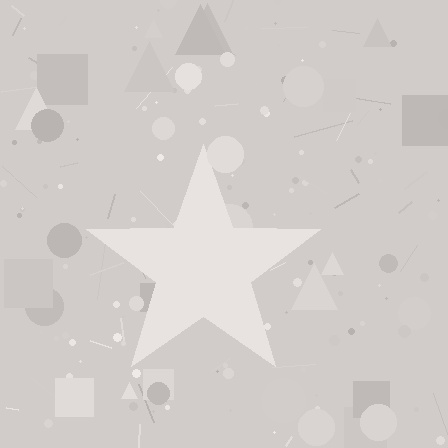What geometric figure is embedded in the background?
A star is embedded in the background.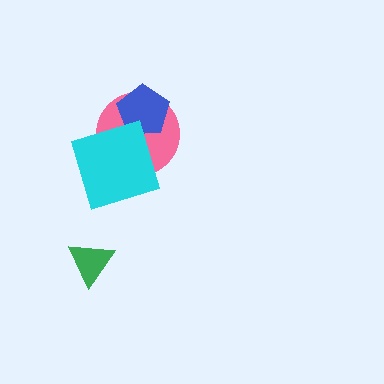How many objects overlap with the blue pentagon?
1 object overlaps with the blue pentagon.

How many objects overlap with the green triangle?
0 objects overlap with the green triangle.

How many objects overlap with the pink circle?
2 objects overlap with the pink circle.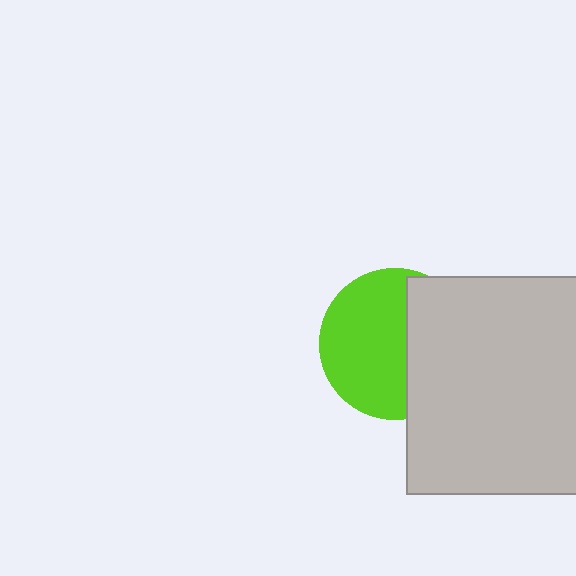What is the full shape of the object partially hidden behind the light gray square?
The partially hidden object is a lime circle.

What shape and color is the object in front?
The object in front is a light gray square.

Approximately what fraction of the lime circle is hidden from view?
Roughly 41% of the lime circle is hidden behind the light gray square.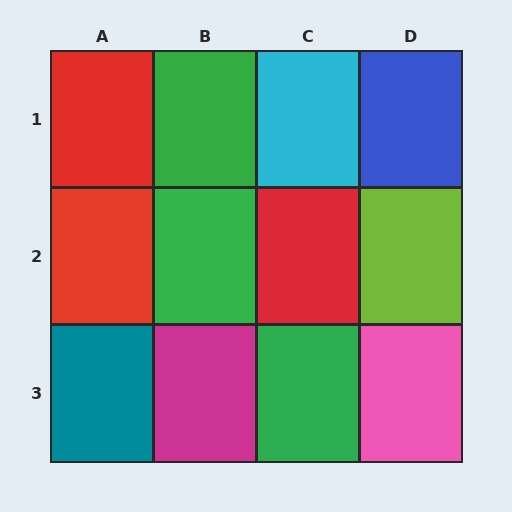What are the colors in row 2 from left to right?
Red, green, red, lime.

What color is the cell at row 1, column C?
Cyan.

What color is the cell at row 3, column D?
Pink.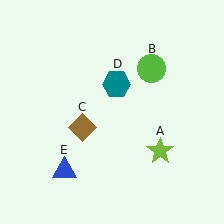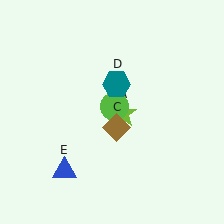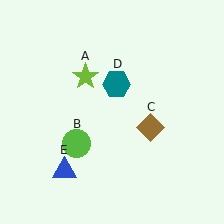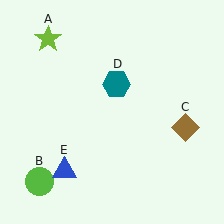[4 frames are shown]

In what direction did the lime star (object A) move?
The lime star (object A) moved up and to the left.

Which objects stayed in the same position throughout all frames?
Teal hexagon (object D) and blue triangle (object E) remained stationary.